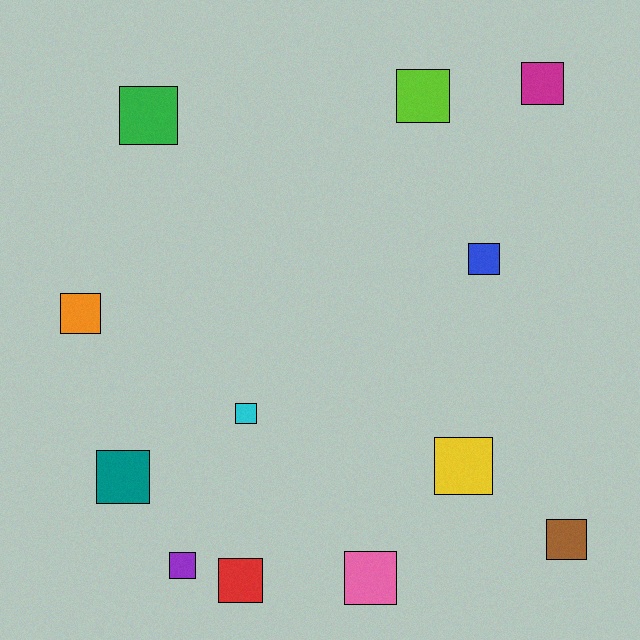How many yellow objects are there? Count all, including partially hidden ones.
There is 1 yellow object.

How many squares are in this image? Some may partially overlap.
There are 12 squares.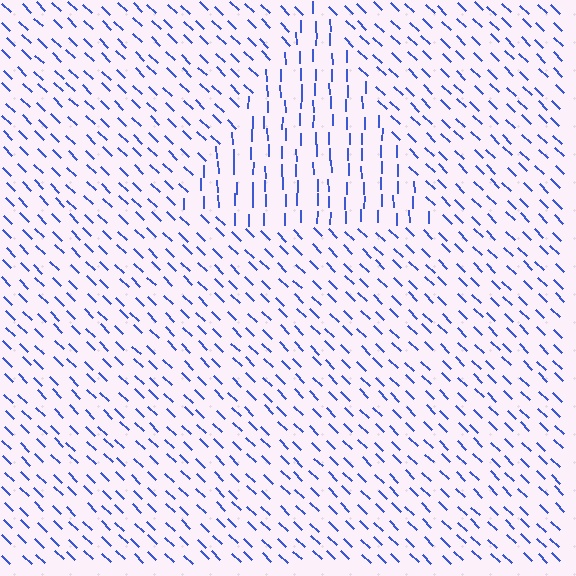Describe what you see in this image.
The image is filled with small blue line segments. A triangle region in the image has lines oriented differently from the surrounding lines, creating a visible texture boundary.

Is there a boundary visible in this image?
Yes, there is a texture boundary formed by a change in line orientation.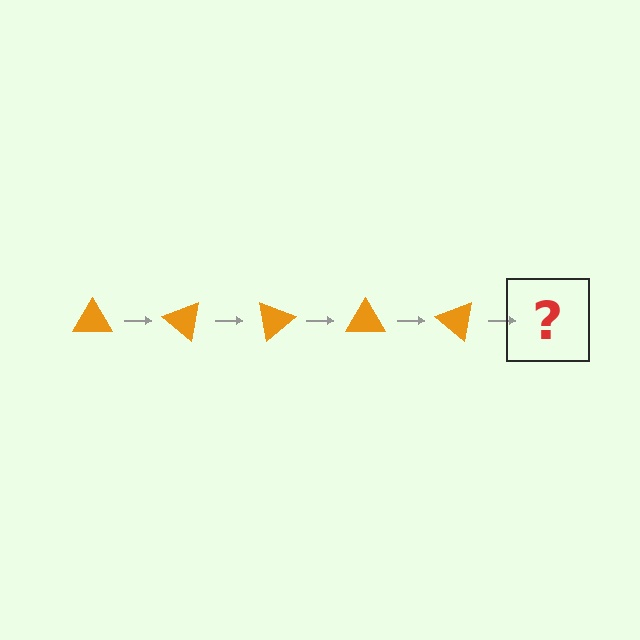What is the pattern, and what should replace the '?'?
The pattern is that the triangle rotates 40 degrees each step. The '?' should be an orange triangle rotated 200 degrees.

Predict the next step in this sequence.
The next step is an orange triangle rotated 200 degrees.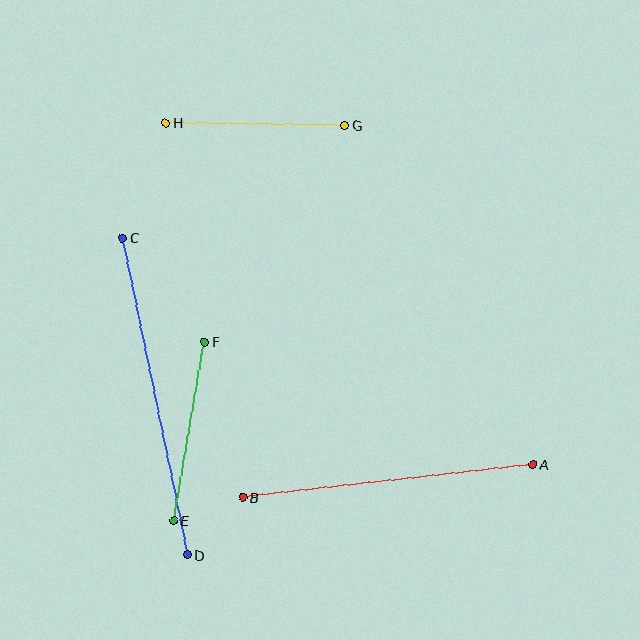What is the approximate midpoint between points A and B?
The midpoint is at approximately (388, 481) pixels.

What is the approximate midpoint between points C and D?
The midpoint is at approximately (155, 396) pixels.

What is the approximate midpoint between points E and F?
The midpoint is at approximately (189, 431) pixels.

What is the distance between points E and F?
The distance is approximately 182 pixels.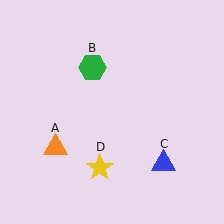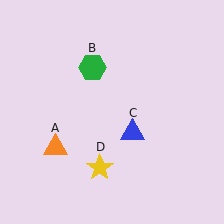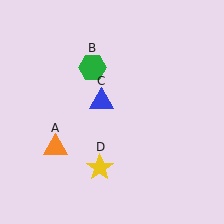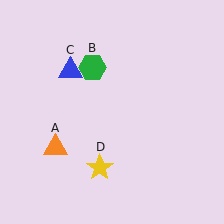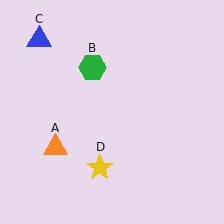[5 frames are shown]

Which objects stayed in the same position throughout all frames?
Orange triangle (object A) and green hexagon (object B) and yellow star (object D) remained stationary.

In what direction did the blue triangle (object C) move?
The blue triangle (object C) moved up and to the left.